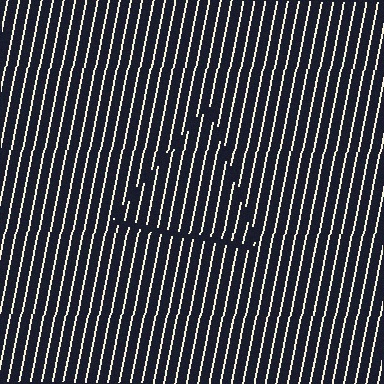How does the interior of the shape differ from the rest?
The interior of the shape contains the same grating, shifted by half a period — the contour is defined by the phase discontinuity where line-ends from the inner and outer gratings abut.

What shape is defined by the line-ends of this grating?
An illusory triangle. The interior of the shape contains the same grating, shifted by half a period — the contour is defined by the phase discontinuity where line-ends from the inner and outer gratings abut.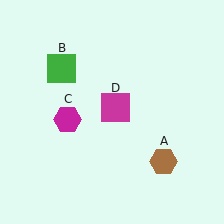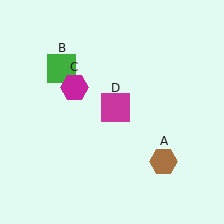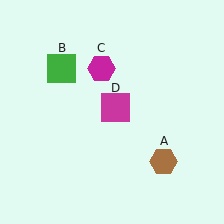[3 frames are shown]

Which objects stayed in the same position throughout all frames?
Brown hexagon (object A) and green square (object B) and magenta square (object D) remained stationary.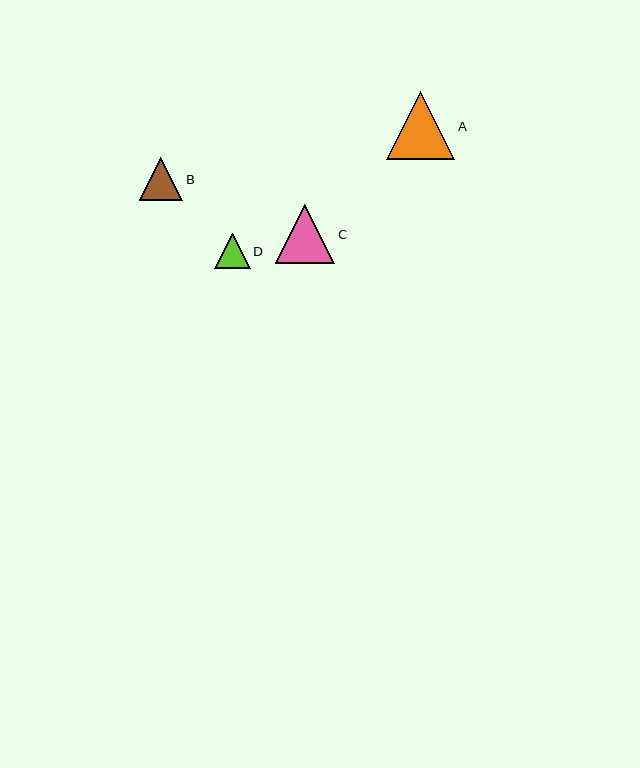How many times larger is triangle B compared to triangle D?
Triangle B is approximately 1.2 times the size of triangle D.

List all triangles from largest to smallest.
From largest to smallest: A, C, B, D.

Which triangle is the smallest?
Triangle D is the smallest with a size of approximately 36 pixels.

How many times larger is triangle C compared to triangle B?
Triangle C is approximately 1.4 times the size of triangle B.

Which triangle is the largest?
Triangle A is the largest with a size of approximately 68 pixels.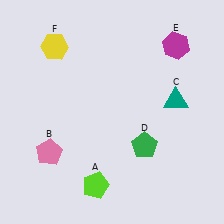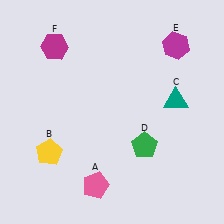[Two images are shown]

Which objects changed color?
A changed from lime to pink. B changed from pink to yellow. F changed from yellow to magenta.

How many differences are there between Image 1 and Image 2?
There are 3 differences between the two images.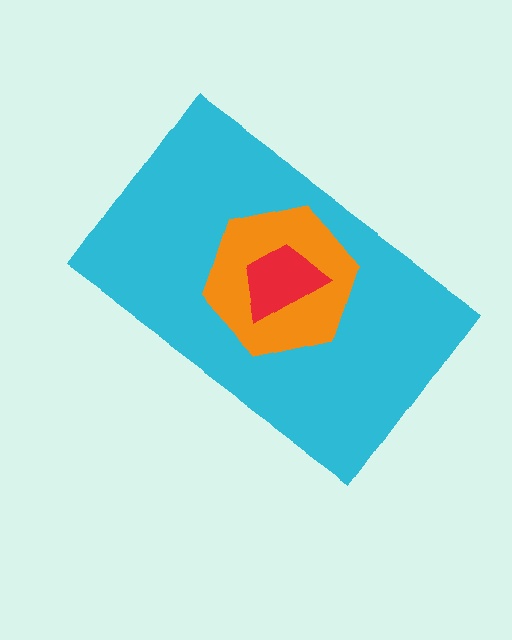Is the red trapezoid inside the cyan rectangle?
Yes.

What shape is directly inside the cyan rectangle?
The orange hexagon.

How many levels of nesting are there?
3.